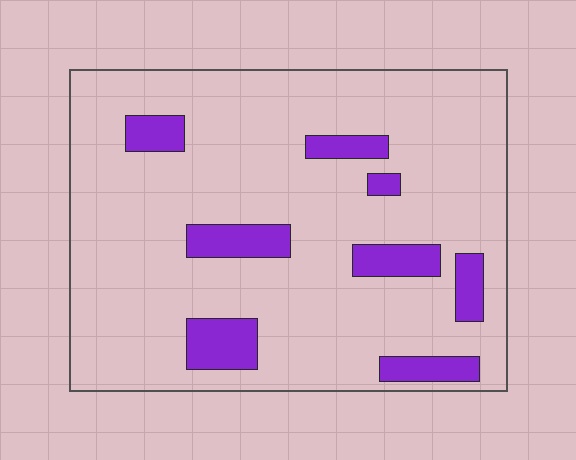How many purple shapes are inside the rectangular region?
8.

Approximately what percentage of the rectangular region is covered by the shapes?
Approximately 15%.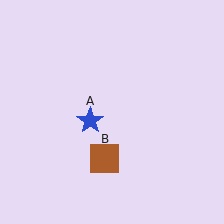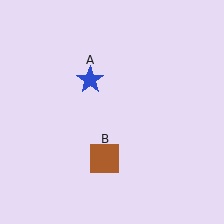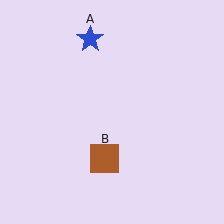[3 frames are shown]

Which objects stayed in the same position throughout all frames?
Brown square (object B) remained stationary.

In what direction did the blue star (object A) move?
The blue star (object A) moved up.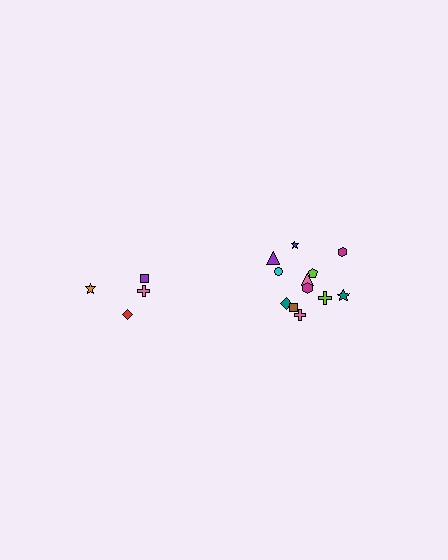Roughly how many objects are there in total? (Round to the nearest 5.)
Roughly 15 objects in total.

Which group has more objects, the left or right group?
The right group.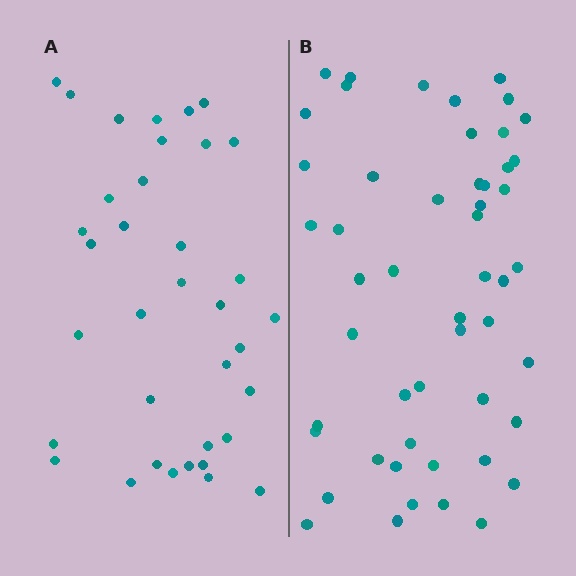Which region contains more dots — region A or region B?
Region B (the right region) has more dots.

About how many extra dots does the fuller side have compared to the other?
Region B has approximately 15 more dots than region A.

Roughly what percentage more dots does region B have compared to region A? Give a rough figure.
About 40% more.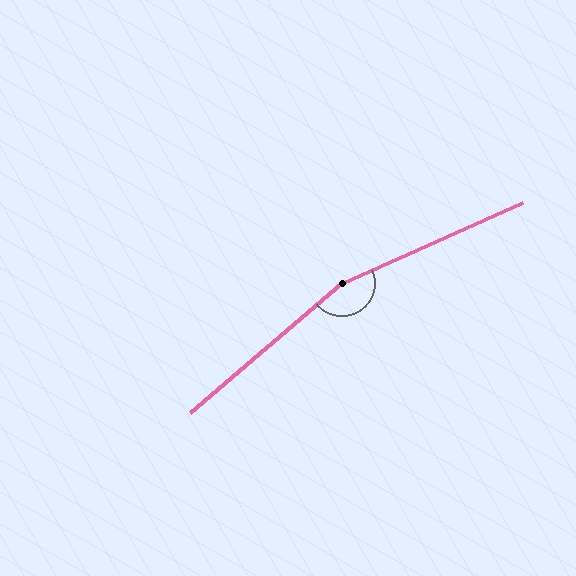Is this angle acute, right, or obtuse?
It is obtuse.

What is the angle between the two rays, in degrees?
Approximately 164 degrees.